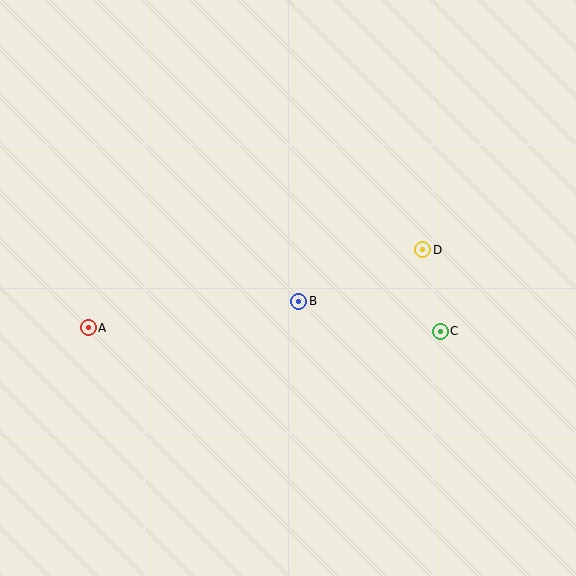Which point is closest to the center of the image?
Point B at (299, 301) is closest to the center.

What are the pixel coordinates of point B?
Point B is at (299, 301).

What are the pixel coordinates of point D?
Point D is at (423, 250).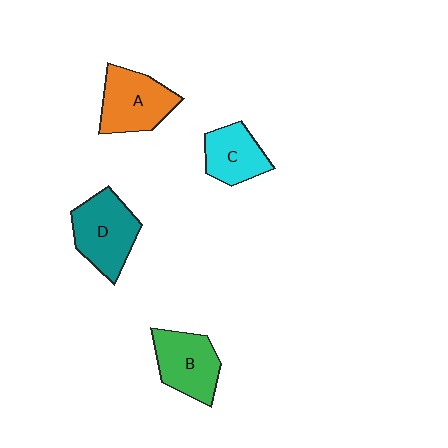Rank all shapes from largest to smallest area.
From largest to smallest: D (teal), A (orange), B (green), C (cyan).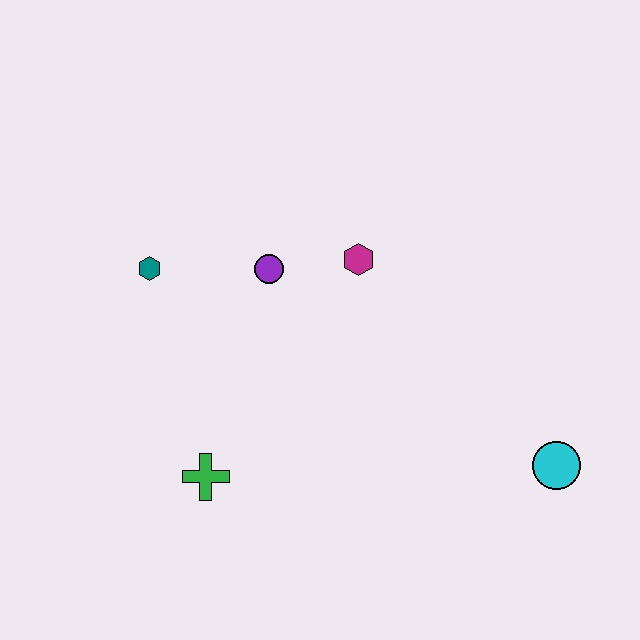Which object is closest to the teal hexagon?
The purple circle is closest to the teal hexagon.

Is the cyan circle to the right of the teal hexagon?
Yes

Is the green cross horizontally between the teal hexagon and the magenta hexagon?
Yes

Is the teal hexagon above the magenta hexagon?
No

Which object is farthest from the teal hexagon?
The cyan circle is farthest from the teal hexagon.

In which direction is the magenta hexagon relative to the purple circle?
The magenta hexagon is to the right of the purple circle.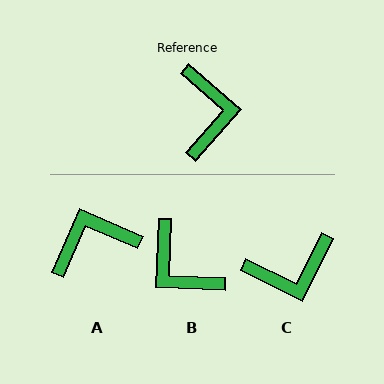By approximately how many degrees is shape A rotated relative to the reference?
Approximately 108 degrees counter-clockwise.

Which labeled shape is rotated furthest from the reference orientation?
B, about 141 degrees away.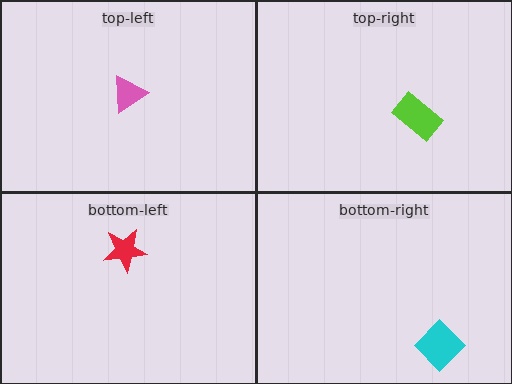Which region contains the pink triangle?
The top-left region.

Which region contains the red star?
The bottom-left region.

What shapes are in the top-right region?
The lime rectangle.